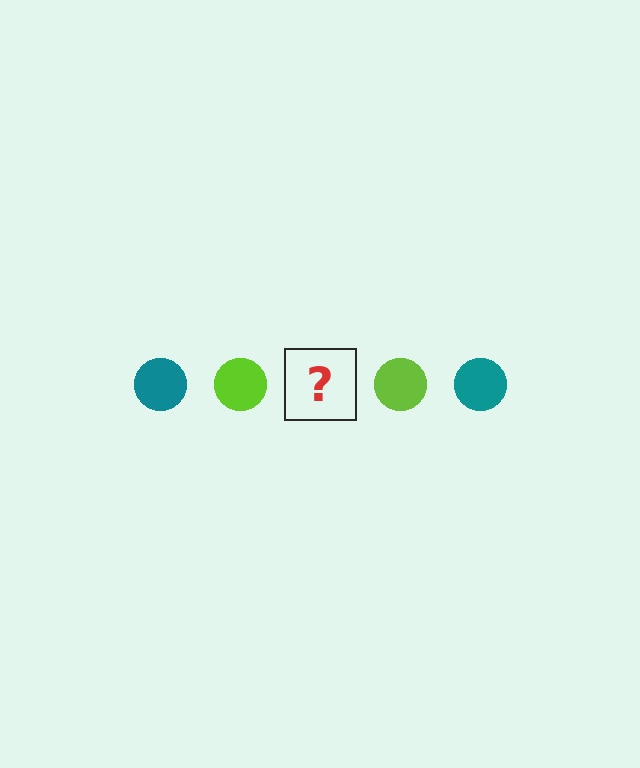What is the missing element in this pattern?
The missing element is a teal circle.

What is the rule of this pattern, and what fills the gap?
The rule is that the pattern cycles through teal, lime circles. The gap should be filled with a teal circle.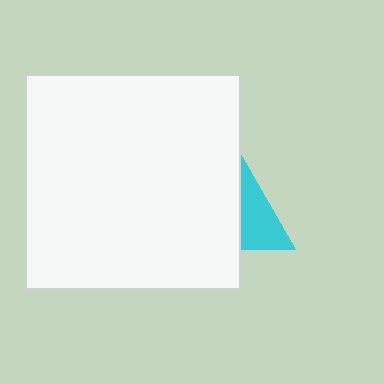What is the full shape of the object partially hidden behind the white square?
The partially hidden object is a cyan triangle.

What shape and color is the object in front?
The object in front is a white square.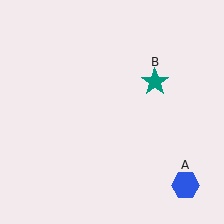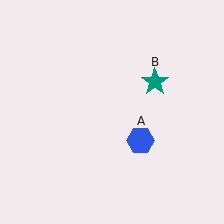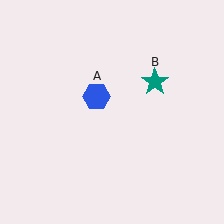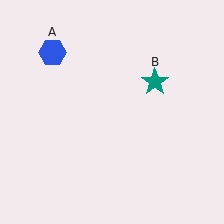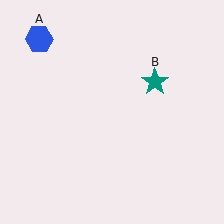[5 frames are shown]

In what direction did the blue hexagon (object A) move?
The blue hexagon (object A) moved up and to the left.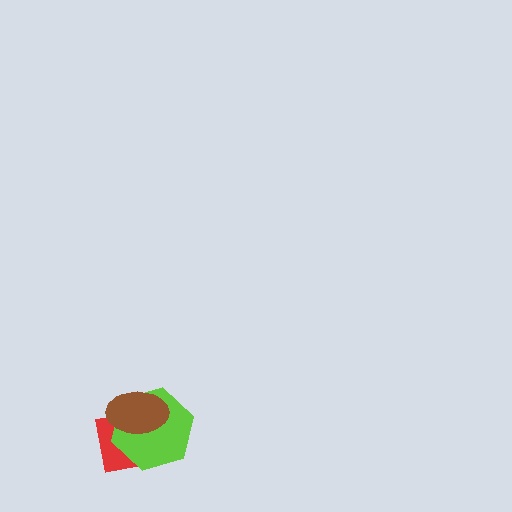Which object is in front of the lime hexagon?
The brown ellipse is in front of the lime hexagon.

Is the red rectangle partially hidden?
Yes, it is partially covered by another shape.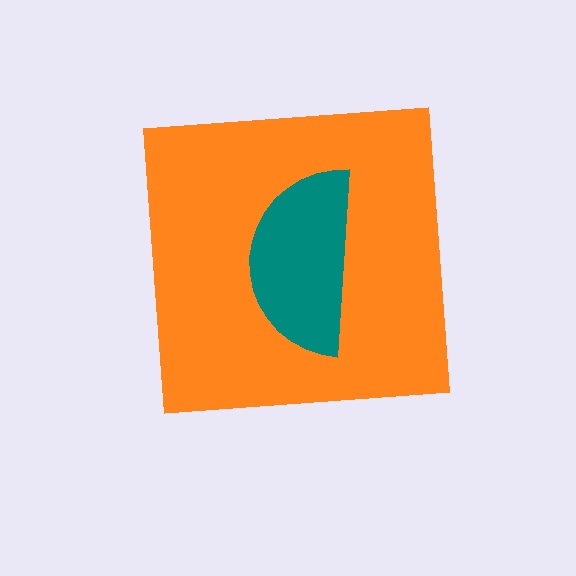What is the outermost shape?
The orange square.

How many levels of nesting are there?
2.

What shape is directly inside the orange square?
The teal semicircle.